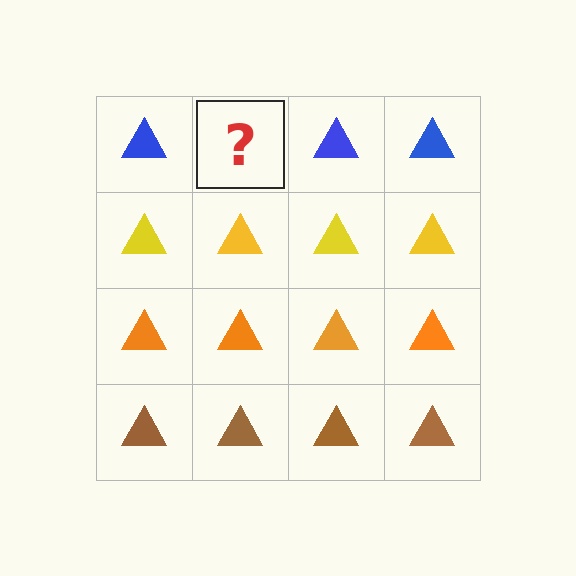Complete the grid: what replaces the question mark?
The question mark should be replaced with a blue triangle.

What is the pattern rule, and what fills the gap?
The rule is that each row has a consistent color. The gap should be filled with a blue triangle.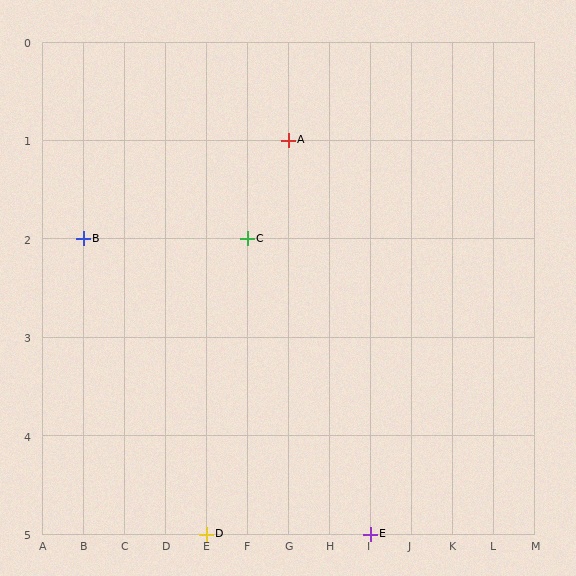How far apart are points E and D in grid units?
Points E and D are 4 columns apart.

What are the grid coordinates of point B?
Point B is at grid coordinates (B, 2).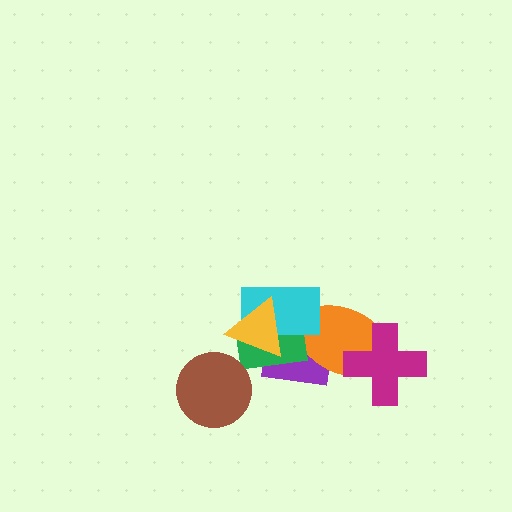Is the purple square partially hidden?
Yes, it is partially covered by another shape.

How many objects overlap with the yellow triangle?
3 objects overlap with the yellow triangle.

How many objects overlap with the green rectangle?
4 objects overlap with the green rectangle.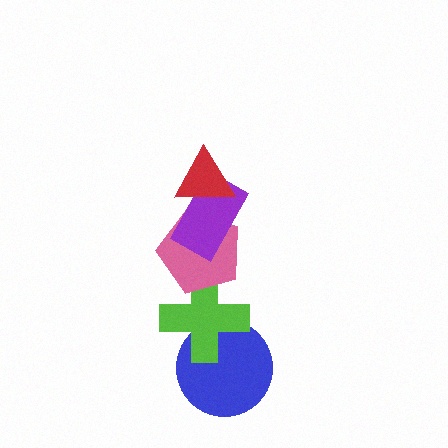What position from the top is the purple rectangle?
The purple rectangle is 2nd from the top.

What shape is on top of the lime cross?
The pink pentagon is on top of the lime cross.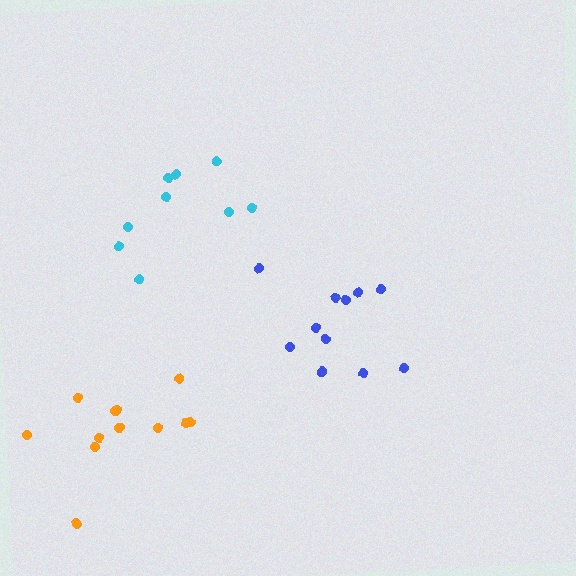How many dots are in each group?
Group 1: 9 dots, Group 2: 11 dots, Group 3: 12 dots (32 total).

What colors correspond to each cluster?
The clusters are colored: cyan, blue, orange.